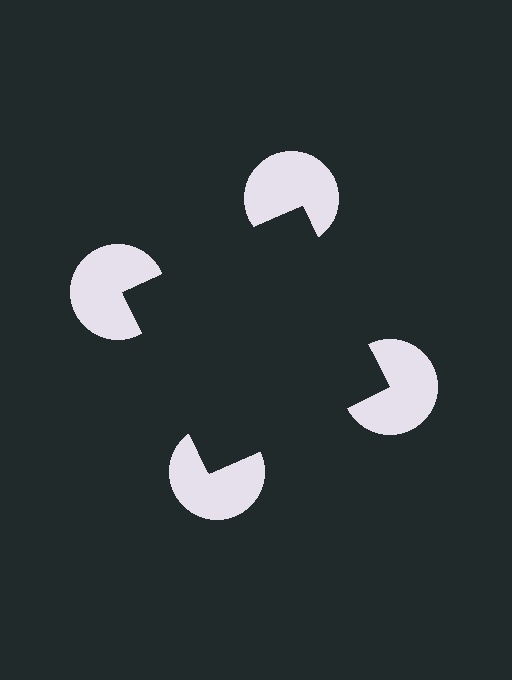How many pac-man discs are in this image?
There are 4 — one at each vertex of the illusory square.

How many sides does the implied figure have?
4 sides.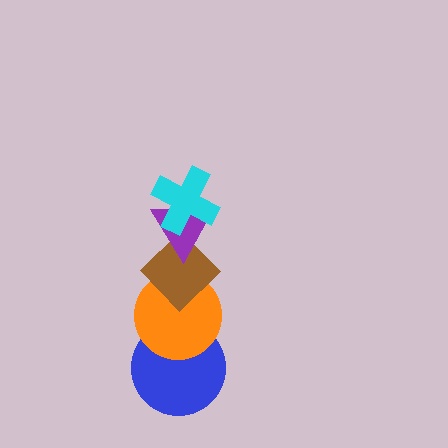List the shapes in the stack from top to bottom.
From top to bottom: the cyan cross, the purple triangle, the brown diamond, the orange circle, the blue circle.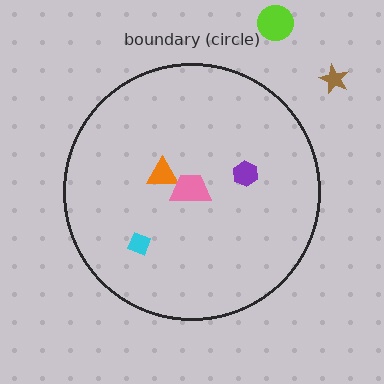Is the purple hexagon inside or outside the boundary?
Inside.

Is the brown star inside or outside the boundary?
Outside.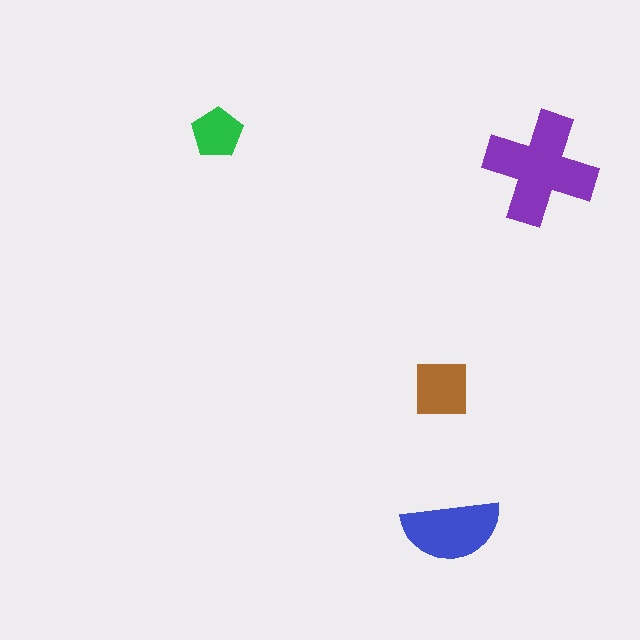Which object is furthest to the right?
The purple cross is rightmost.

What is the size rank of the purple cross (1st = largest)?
1st.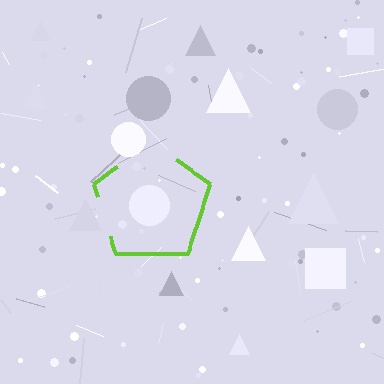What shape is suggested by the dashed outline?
The dashed outline suggests a pentagon.